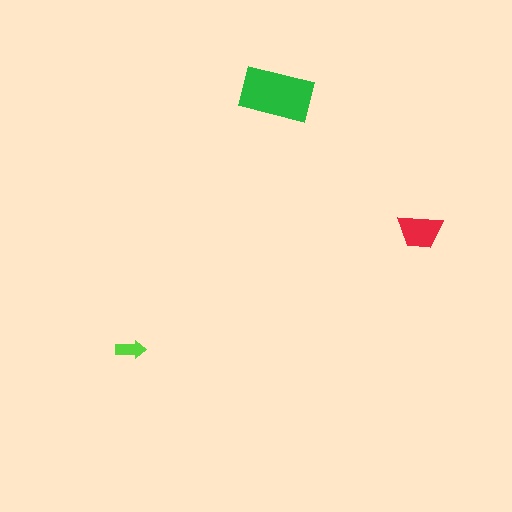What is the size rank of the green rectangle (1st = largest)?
1st.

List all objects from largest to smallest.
The green rectangle, the red trapezoid, the lime arrow.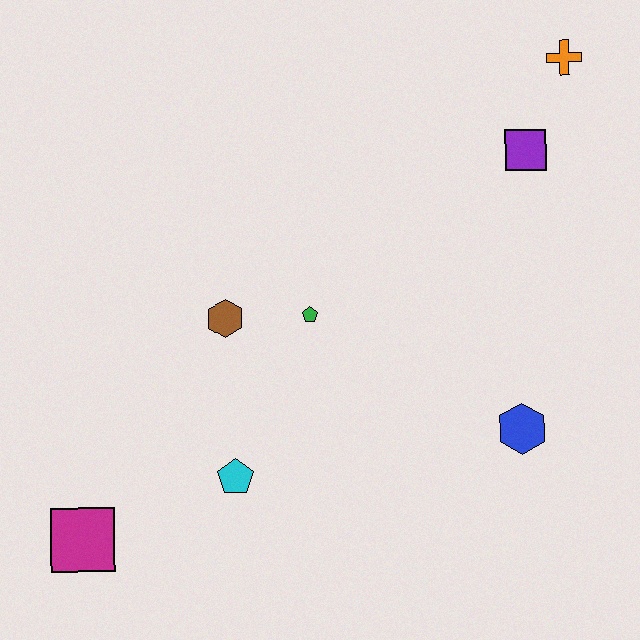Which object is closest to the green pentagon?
The brown hexagon is closest to the green pentagon.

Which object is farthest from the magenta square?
The orange cross is farthest from the magenta square.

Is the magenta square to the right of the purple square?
No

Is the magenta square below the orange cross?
Yes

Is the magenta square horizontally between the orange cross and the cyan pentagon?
No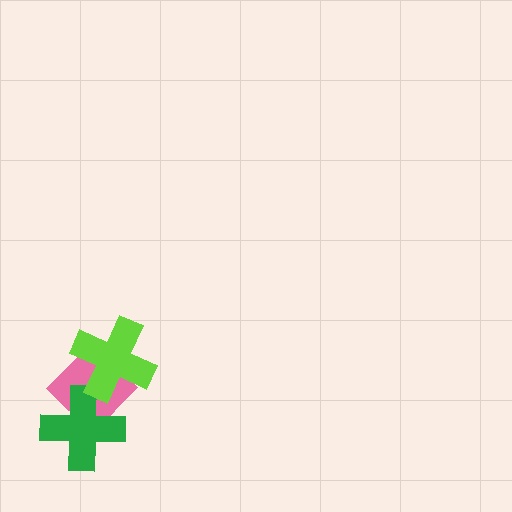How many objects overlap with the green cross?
2 objects overlap with the green cross.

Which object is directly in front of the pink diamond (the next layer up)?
The green cross is directly in front of the pink diamond.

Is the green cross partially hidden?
Yes, it is partially covered by another shape.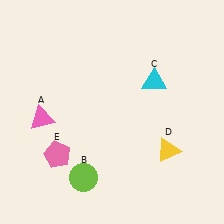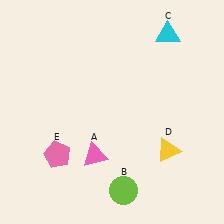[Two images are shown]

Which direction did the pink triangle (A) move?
The pink triangle (A) moved right.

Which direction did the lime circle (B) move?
The lime circle (B) moved right.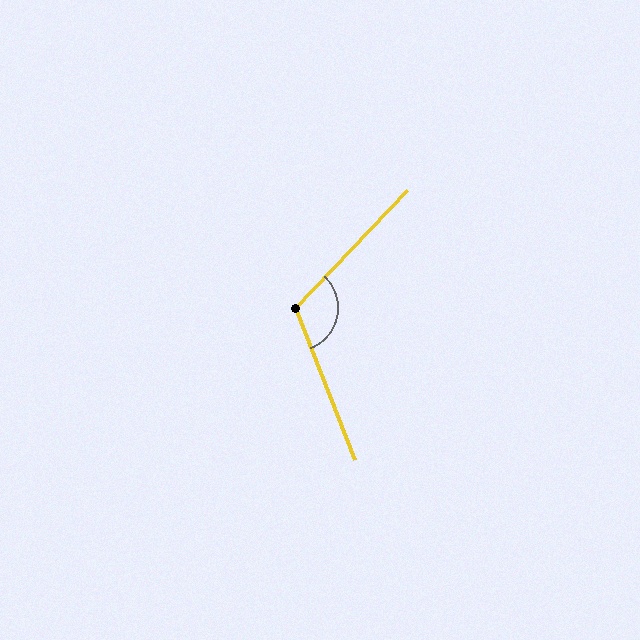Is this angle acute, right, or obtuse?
It is obtuse.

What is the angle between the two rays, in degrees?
Approximately 115 degrees.